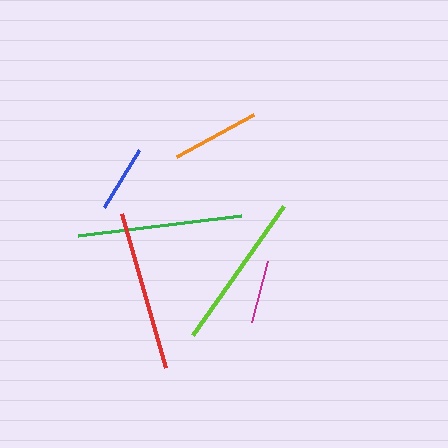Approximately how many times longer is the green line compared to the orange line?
The green line is approximately 1.9 times the length of the orange line.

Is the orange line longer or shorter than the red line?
The red line is longer than the orange line.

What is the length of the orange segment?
The orange segment is approximately 88 pixels long.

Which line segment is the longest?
The green line is the longest at approximately 164 pixels.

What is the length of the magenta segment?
The magenta segment is approximately 63 pixels long.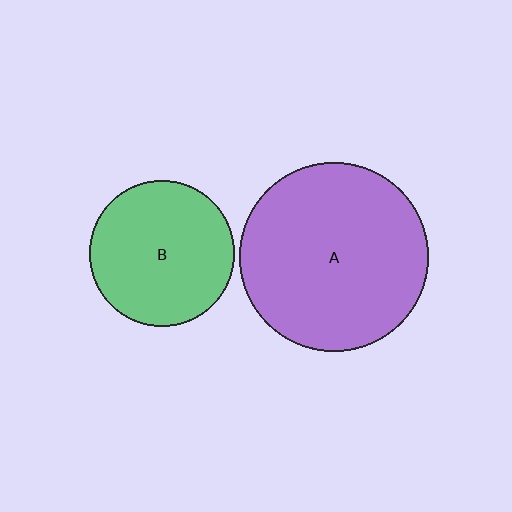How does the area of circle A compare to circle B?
Approximately 1.7 times.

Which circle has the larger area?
Circle A (purple).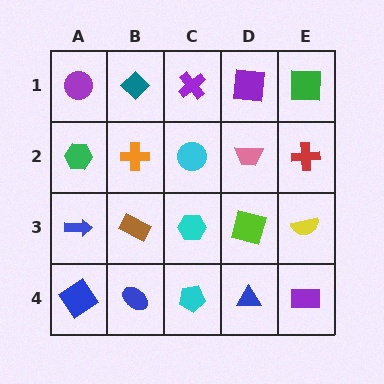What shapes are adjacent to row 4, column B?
A brown rectangle (row 3, column B), a blue diamond (row 4, column A), a cyan pentagon (row 4, column C).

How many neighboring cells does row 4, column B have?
3.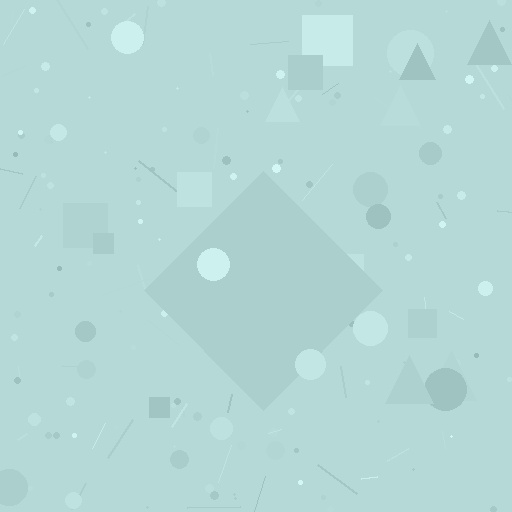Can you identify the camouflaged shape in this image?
The camouflaged shape is a diamond.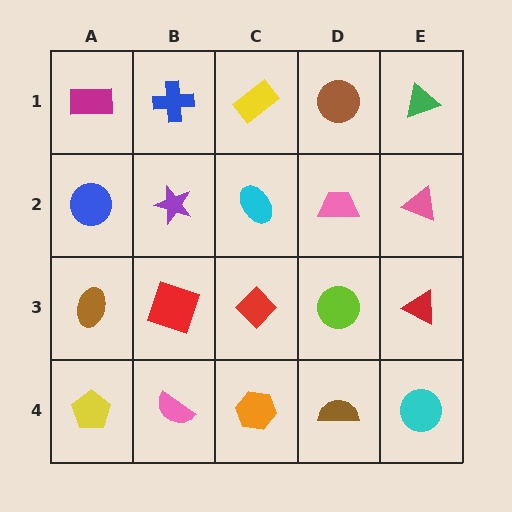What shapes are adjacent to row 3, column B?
A purple star (row 2, column B), a pink semicircle (row 4, column B), a brown ellipse (row 3, column A), a red diamond (row 3, column C).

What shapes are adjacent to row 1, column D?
A pink trapezoid (row 2, column D), a yellow rectangle (row 1, column C), a green triangle (row 1, column E).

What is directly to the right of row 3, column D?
A red triangle.